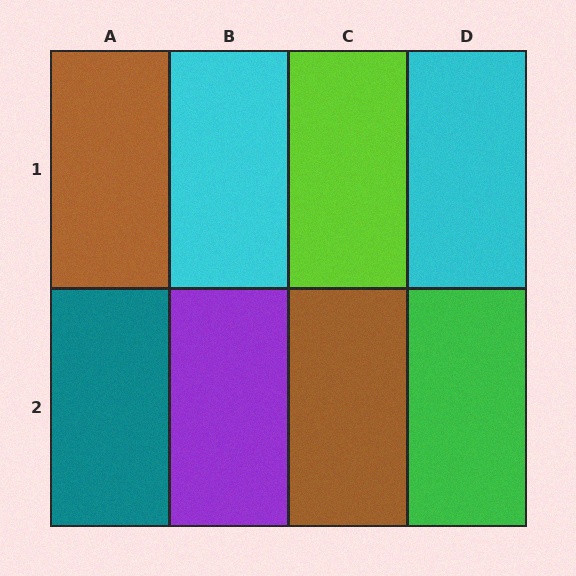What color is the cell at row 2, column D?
Green.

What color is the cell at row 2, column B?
Purple.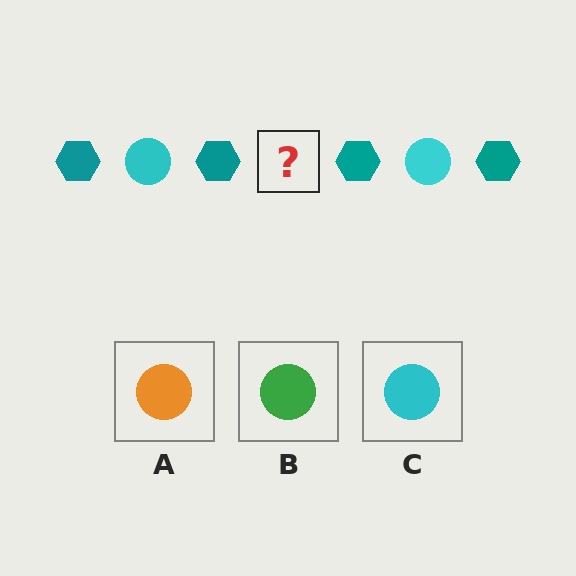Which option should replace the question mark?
Option C.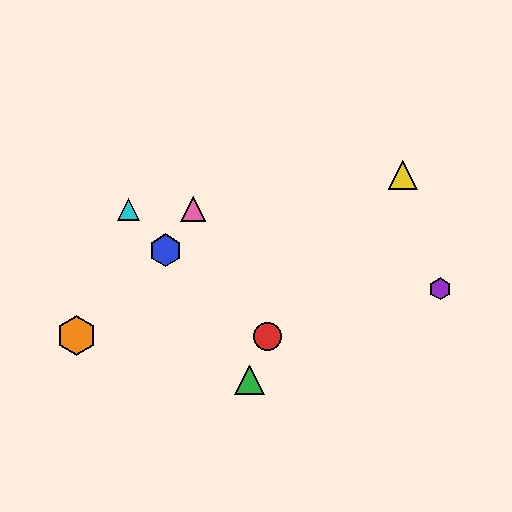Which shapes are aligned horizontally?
The cyan triangle, the pink triangle are aligned horizontally.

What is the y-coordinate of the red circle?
The red circle is at y≈336.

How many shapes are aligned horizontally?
2 shapes (the cyan triangle, the pink triangle) are aligned horizontally.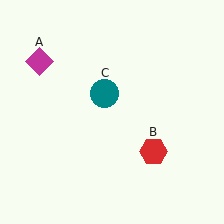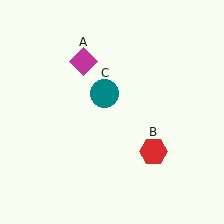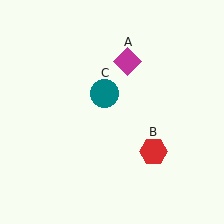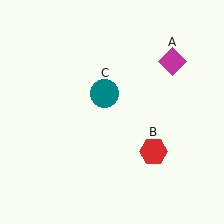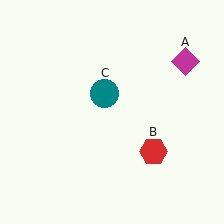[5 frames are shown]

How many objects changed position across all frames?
1 object changed position: magenta diamond (object A).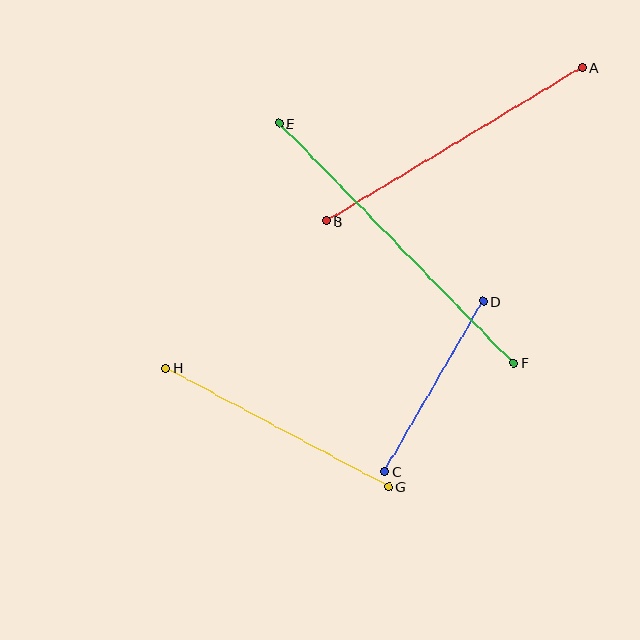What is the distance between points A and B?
The distance is approximately 298 pixels.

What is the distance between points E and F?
The distance is approximately 335 pixels.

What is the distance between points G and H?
The distance is approximately 252 pixels.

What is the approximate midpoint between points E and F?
The midpoint is at approximately (396, 243) pixels.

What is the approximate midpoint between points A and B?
The midpoint is at approximately (454, 144) pixels.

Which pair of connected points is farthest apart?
Points E and F are farthest apart.